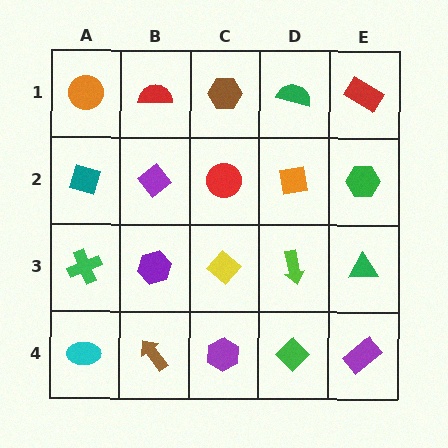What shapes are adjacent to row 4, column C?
A yellow diamond (row 3, column C), a brown arrow (row 4, column B), a green diamond (row 4, column D).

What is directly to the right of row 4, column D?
A purple rectangle.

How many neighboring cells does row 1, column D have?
3.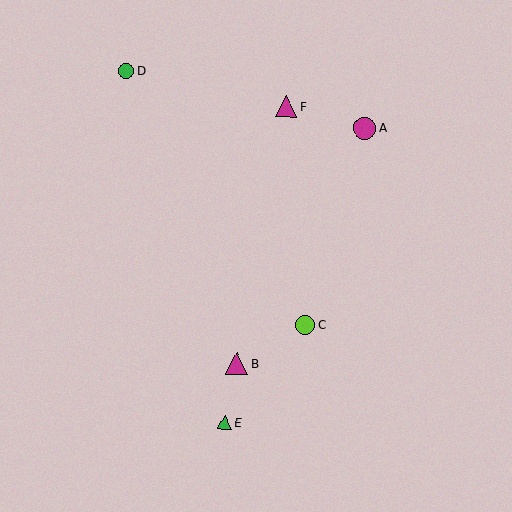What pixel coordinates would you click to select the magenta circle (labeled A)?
Click at (365, 128) to select the magenta circle A.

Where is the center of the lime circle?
The center of the lime circle is at (305, 324).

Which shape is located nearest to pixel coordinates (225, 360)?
The magenta triangle (labeled B) at (237, 363) is nearest to that location.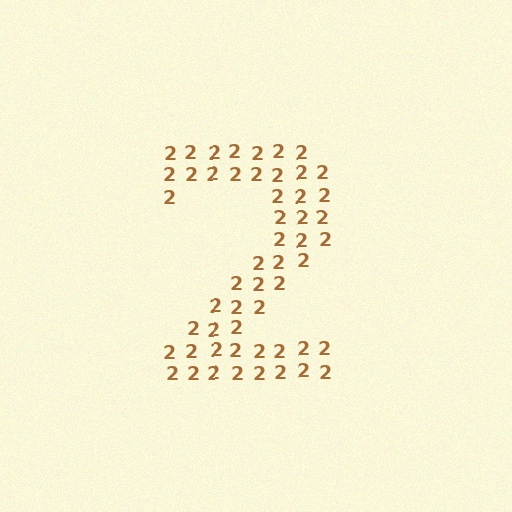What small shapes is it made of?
It is made of small digit 2's.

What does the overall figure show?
The overall figure shows the digit 2.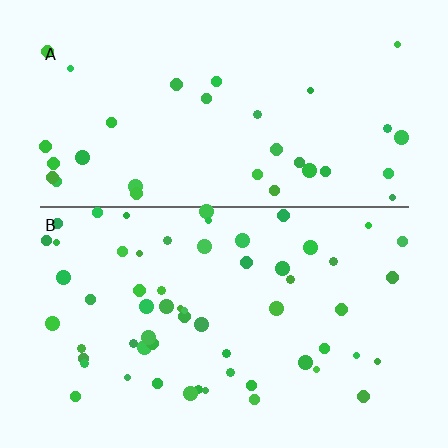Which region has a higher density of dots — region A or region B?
B (the bottom).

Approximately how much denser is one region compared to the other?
Approximately 1.8× — region B over region A.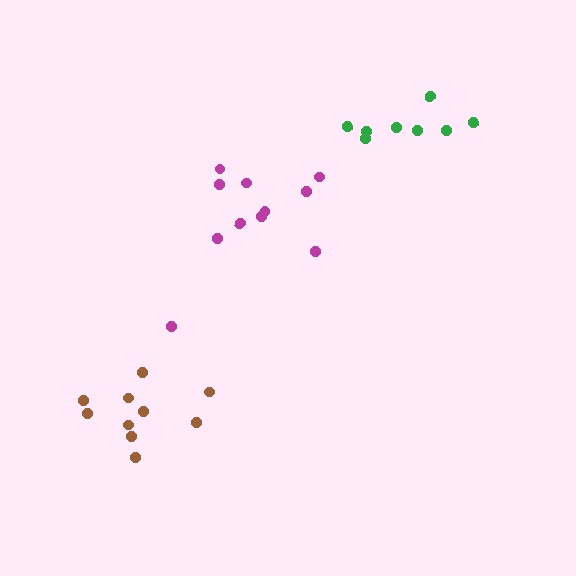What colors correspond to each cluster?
The clusters are colored: magenta, green, brown.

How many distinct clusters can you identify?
There are 3 distinct clusters.